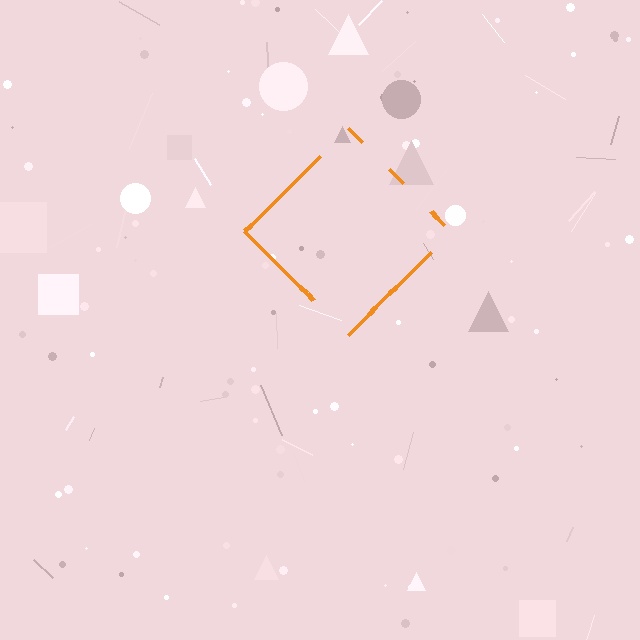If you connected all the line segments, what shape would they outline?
They would outline a diamond.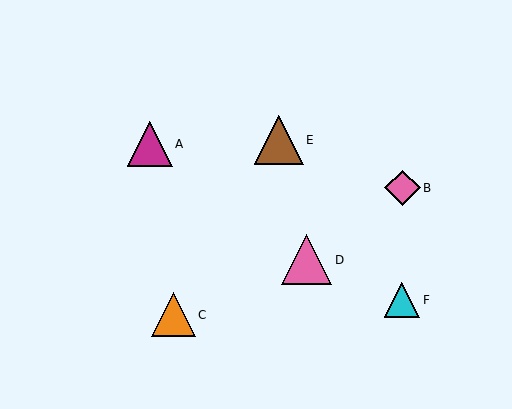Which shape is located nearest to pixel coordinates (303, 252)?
The pink triangle (labeled D) at (307, 260) is nearest to that location.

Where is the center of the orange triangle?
The center of the orange triangle is at (173, 315).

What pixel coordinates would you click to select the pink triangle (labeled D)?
Click at (307, 260) to select the pink triangle D.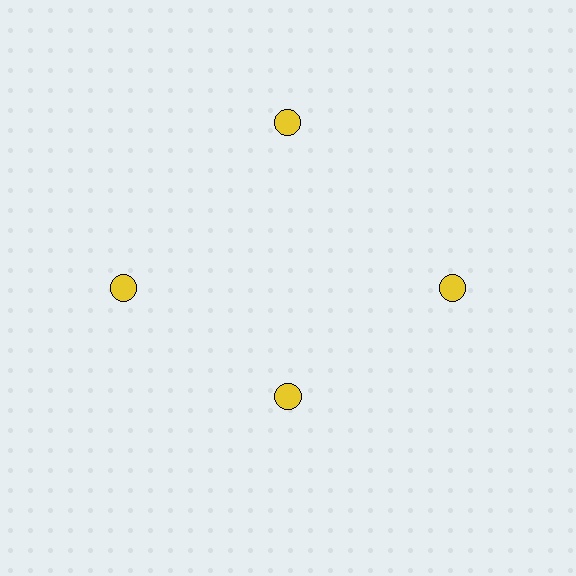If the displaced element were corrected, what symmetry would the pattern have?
It would have 4-fold rotational symmetry — the pattern would map onto itself every 90 degrees.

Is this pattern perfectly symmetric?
No. The 4 yellow circles are arranged in a ring, but one element near the 6 o'clock position is pulled inward toward the center, breaking the 4-fold rotational symmetry.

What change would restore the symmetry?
The symmetry would be restored by moving it outward, back onto the ring so that all 4 circles sit at equal angles and equal distance from the center.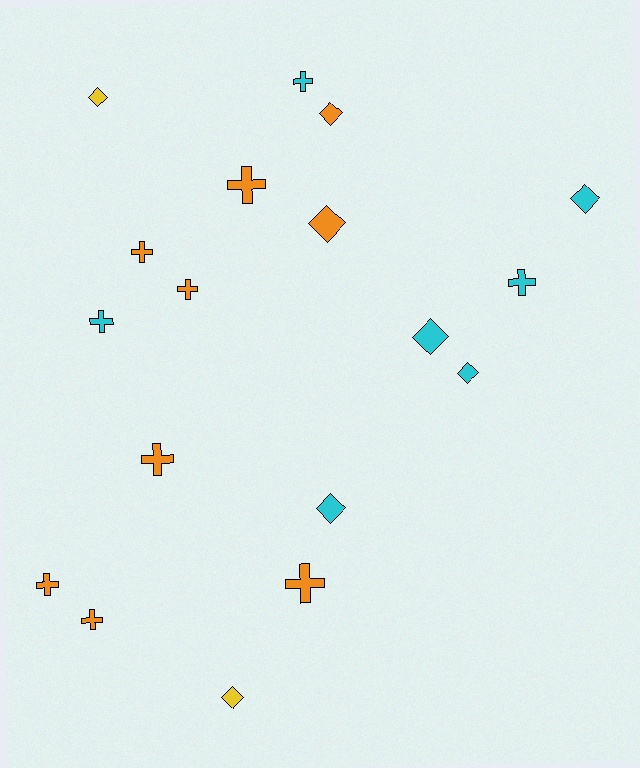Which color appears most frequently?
Orange, with 9 objects.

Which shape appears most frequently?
Cross, with 10 objects.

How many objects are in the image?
There are 18 objects.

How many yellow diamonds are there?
There are 2 yellow diamonds.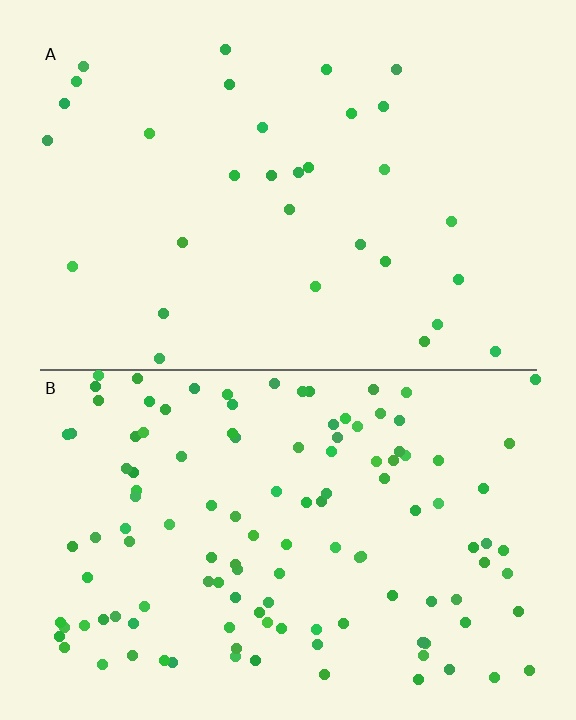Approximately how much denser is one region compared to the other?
Approximately 3.9× — region B over region A.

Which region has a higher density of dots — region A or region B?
B (the bottom).